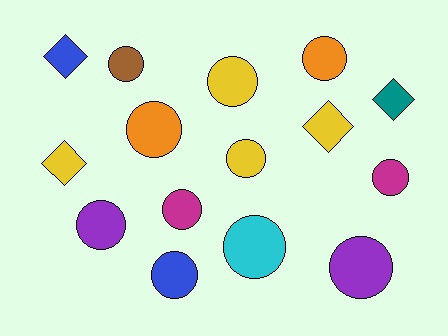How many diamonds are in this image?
There are 4 diamonds.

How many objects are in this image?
There are 15 objects.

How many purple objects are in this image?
There are 2 purple objects.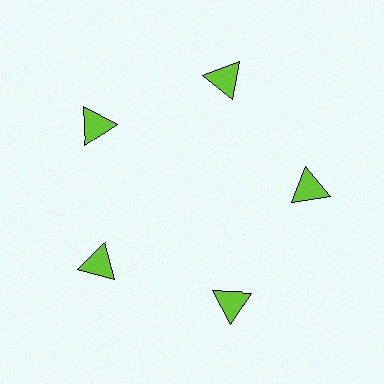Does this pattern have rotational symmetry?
Yes, this pattern has 5-fold rotational symmetry. It looks the same after rotating 72 degrees around the center.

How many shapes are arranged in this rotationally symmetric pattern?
There are 5 shapes, arranged in 5 groups of 1.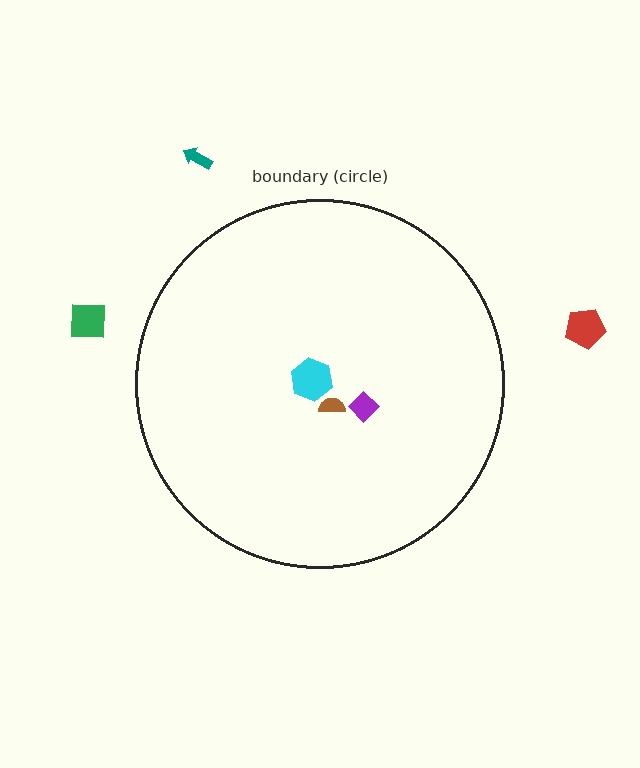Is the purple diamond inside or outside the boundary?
Inside.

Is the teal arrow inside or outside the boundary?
Outside.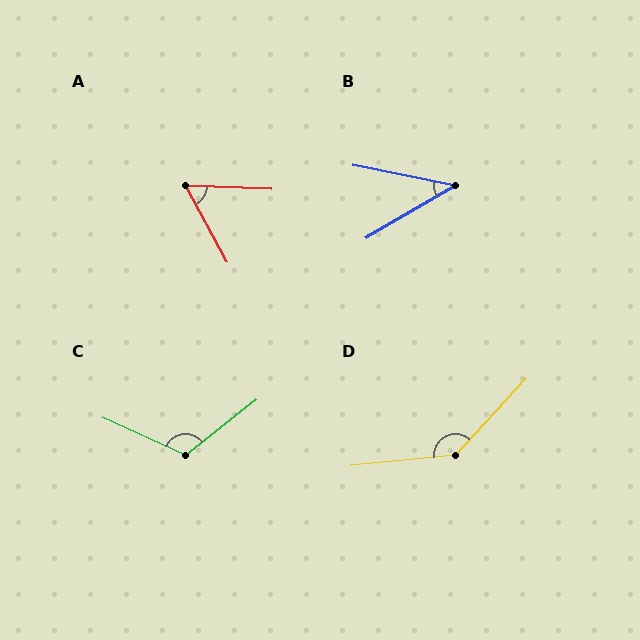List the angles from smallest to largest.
B (41°), A (59°), C (117°), D (138°).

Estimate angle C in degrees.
Approximately 117 degrees.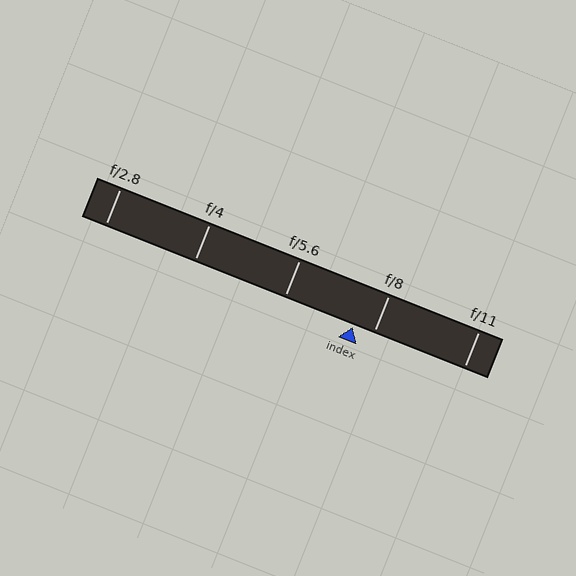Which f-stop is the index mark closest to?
The index mark is closest to f/8.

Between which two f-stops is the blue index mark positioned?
The index mark is between f/5.6 and f/8.